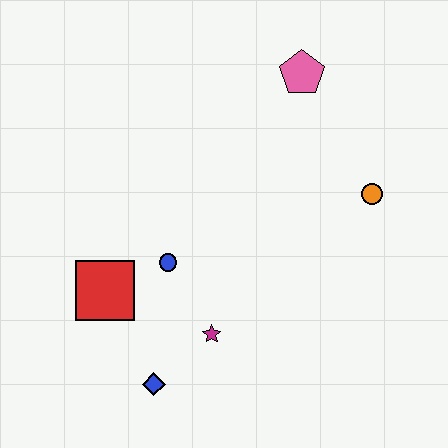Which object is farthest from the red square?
The pink pentagon is farthest from the red square.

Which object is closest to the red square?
The blue circle is closest to the red square.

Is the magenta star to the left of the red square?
No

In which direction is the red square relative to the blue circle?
The red square is to the left of the blue circle.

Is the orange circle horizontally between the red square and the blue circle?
No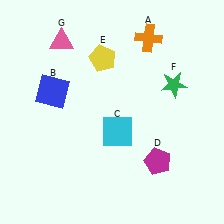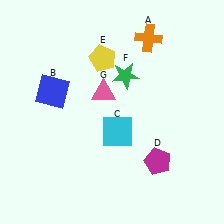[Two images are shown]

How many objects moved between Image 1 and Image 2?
2 objects moved between the two images.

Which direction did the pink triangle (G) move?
The pink triangle (G) moved down.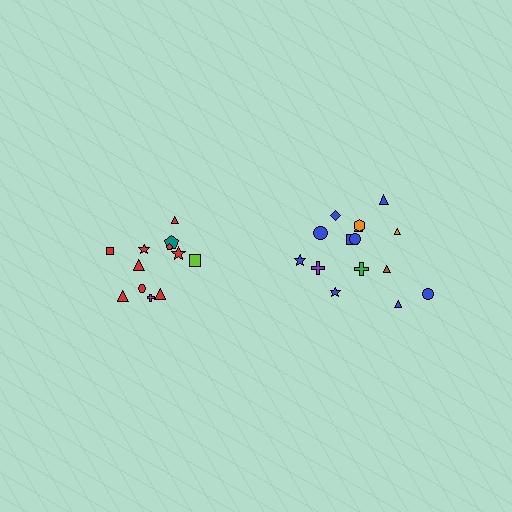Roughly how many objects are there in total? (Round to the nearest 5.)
Roughly 25 objects in total.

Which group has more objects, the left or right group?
The right group.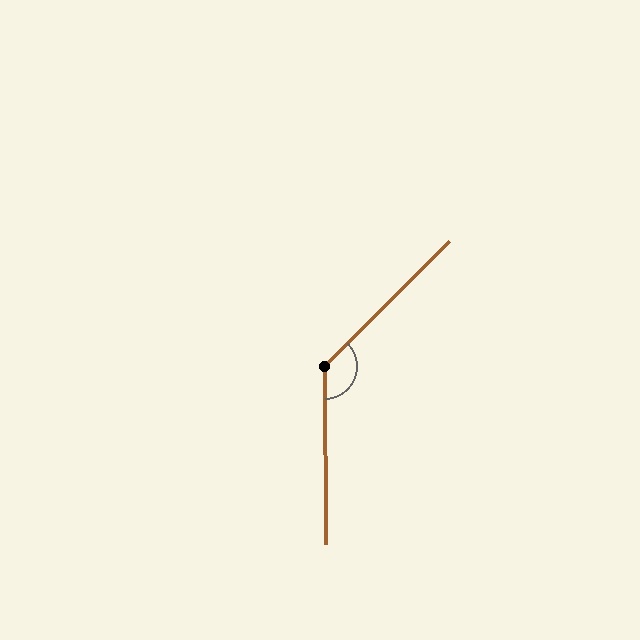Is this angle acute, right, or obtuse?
It is obtuse.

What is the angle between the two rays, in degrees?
Approximately 135 degrees.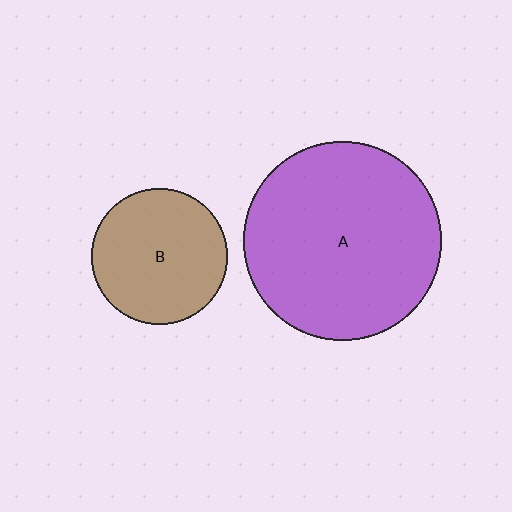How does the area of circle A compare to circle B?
Approximately 2.1 times.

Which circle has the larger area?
Circle A (purple).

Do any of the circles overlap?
No, none of the circles overlap.